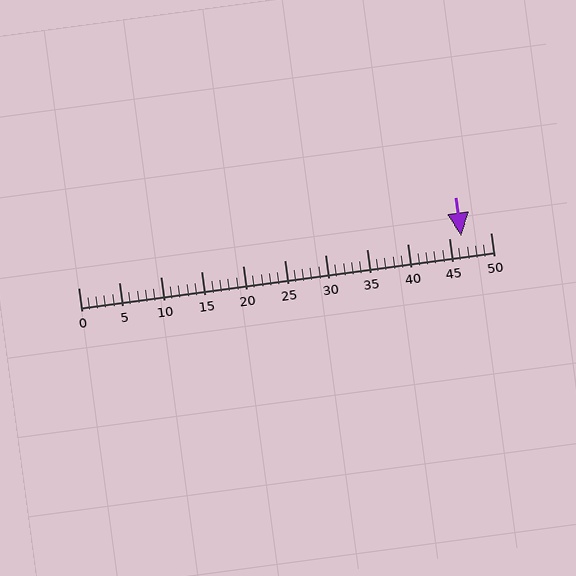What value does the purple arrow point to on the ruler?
The purple arrow points to approximately 46.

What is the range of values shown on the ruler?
The ruler shows values from 0 to 50.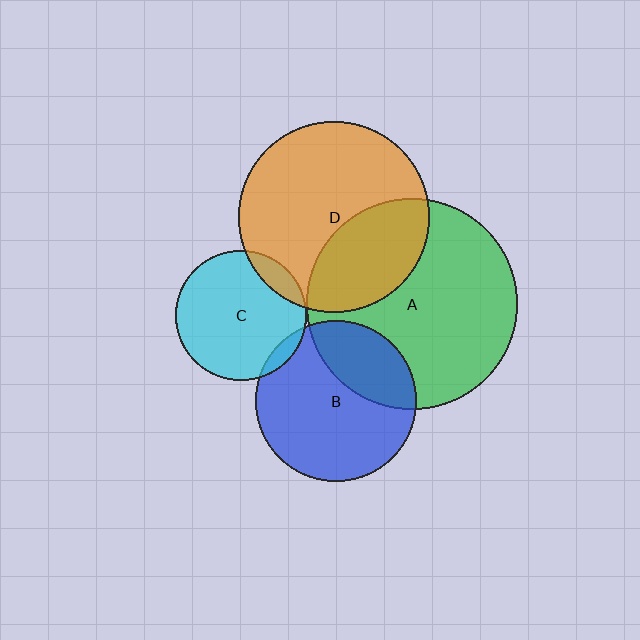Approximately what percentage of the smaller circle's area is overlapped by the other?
Approximately 5%.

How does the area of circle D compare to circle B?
Approximately 1.4 times.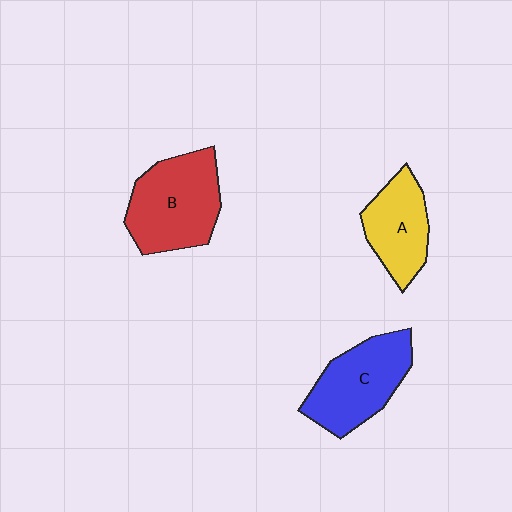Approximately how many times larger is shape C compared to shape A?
Approximately 1.3 times.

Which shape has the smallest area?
Shape A (yellow).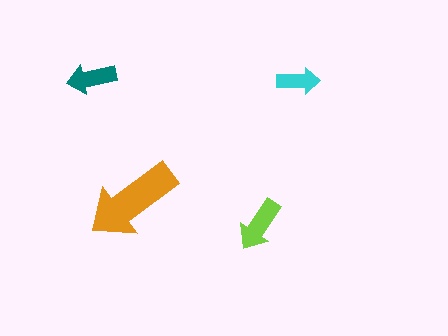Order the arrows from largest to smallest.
the orange one, the lime one, the teal one, the cyan one.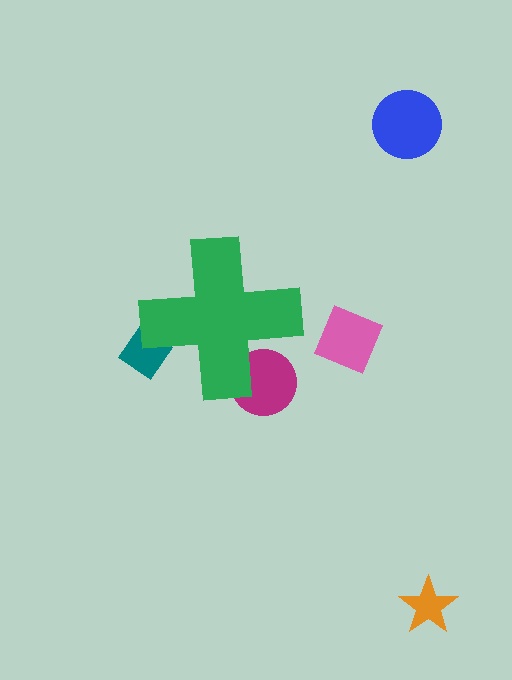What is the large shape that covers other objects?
A green cross.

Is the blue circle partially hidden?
No, the blue circle is fully visible.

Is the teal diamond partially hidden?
Yes, the teal diamond is partially hidden behind the green cross.